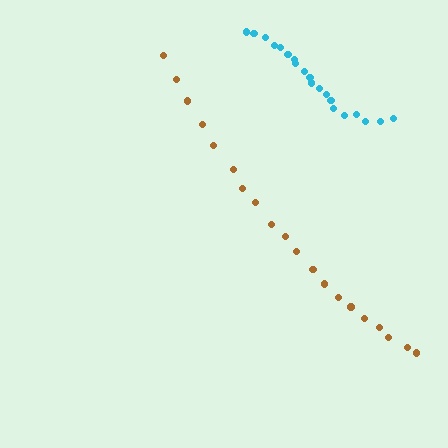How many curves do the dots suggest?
There are 2 distinct paths.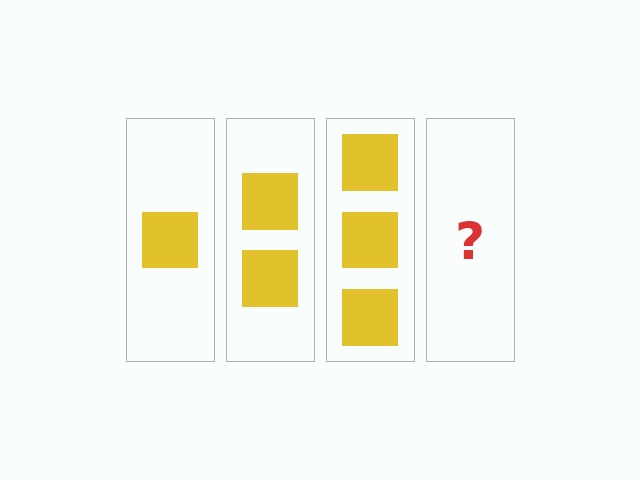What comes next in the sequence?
The next element should be 4 squares.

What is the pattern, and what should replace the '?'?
The pattern is that each step adds one more square. The '?' should be 4 squares.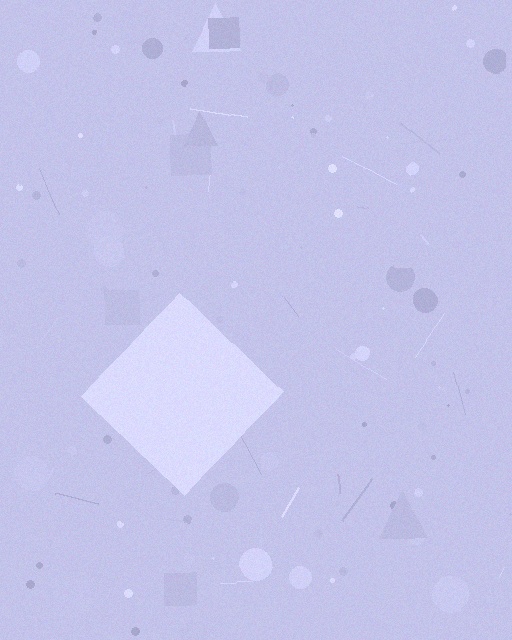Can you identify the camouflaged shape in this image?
The camouflaged shape is a diamond.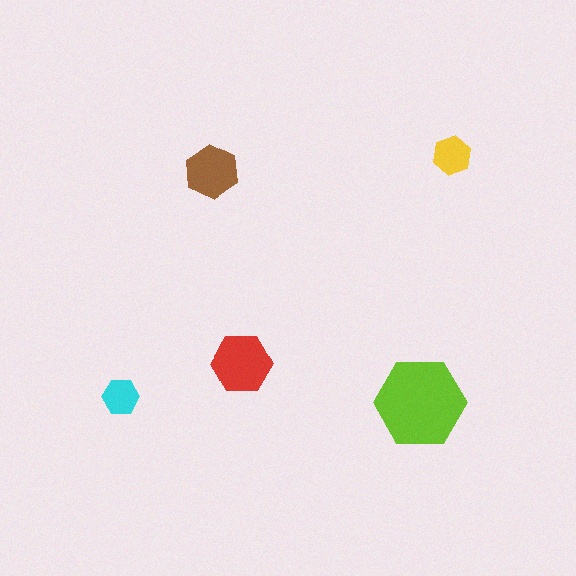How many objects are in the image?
There are 5 objects in the image.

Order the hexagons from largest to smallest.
the lime one, the red one, the brown one, the yellow one, the cyan one.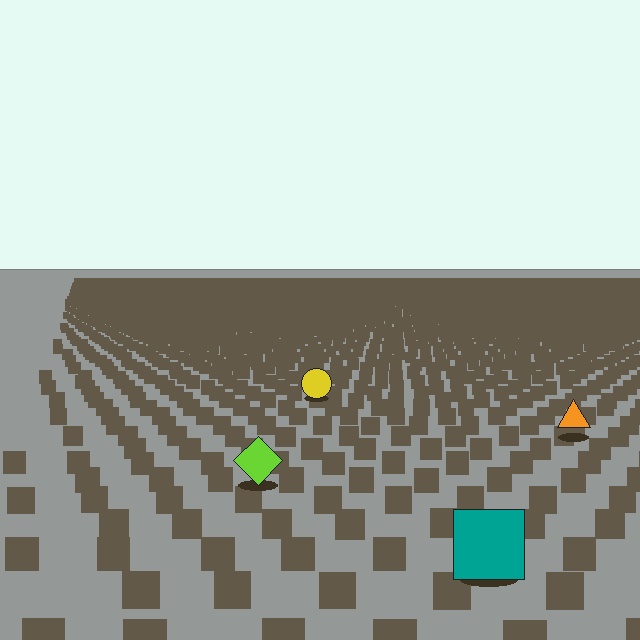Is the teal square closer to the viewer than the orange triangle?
Yes. The teal square is closer — you can tell from the texture gradient: the ground texture is coarser near it.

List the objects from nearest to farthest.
From nearest to farthest: the teal square, the lime diamond, the orange triangle, the yellow circle.